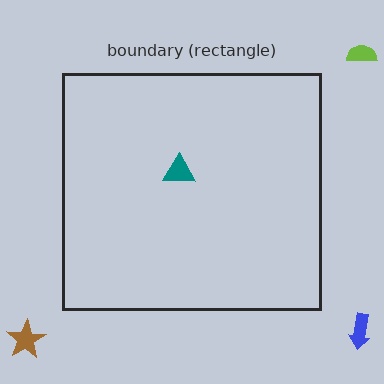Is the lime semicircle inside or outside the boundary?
Outside.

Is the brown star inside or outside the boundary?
Outside.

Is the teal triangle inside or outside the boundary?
Inside.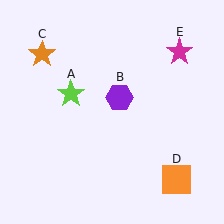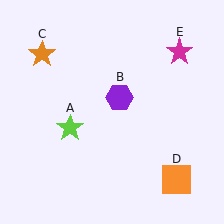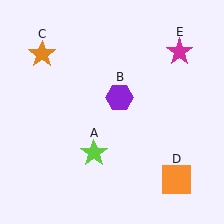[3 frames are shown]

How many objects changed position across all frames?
1 object changed position: lime star (object A).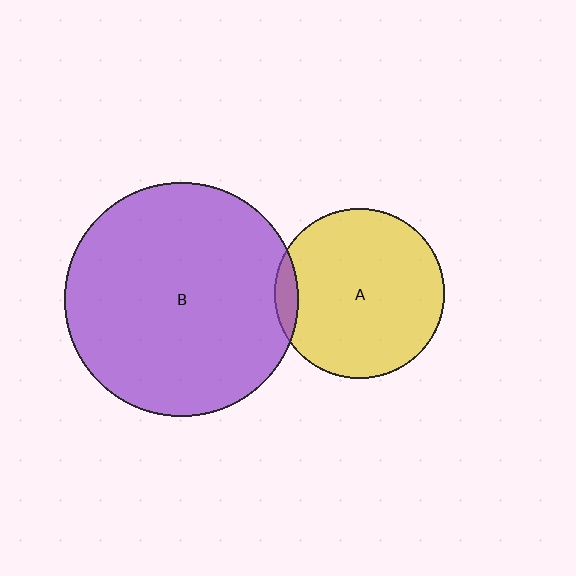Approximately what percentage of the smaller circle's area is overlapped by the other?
Approximately 5%.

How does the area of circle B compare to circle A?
Approximately 1.9 times.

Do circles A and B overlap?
Yes.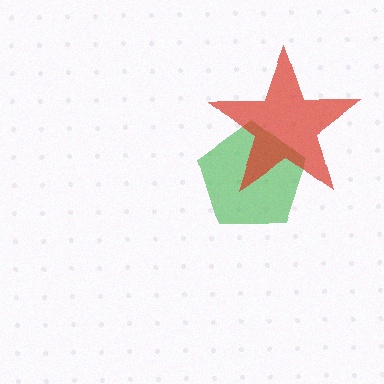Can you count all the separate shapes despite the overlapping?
Yes, there are 2 separate shapes.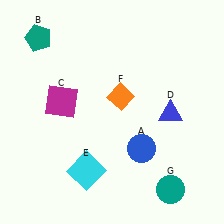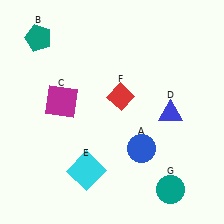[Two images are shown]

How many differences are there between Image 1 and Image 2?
There is 1 difference between the two images.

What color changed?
The diamond (F) changed from orange in Image 1 to red in Image 2.